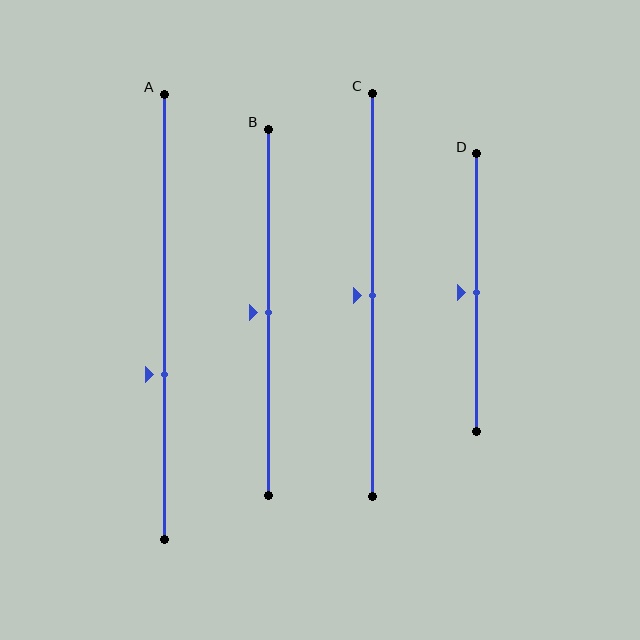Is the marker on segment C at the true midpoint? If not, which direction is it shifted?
Yes, the marker on segment C is at the true midpoint.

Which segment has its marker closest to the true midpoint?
Segment B has its marker closest to the true midpoint.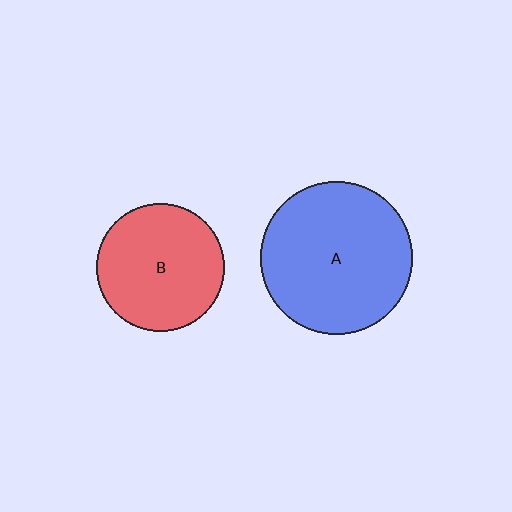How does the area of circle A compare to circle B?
Approximately 1.4 times.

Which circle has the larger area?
Circle A (blue).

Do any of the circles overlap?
No, none of the circles overlap.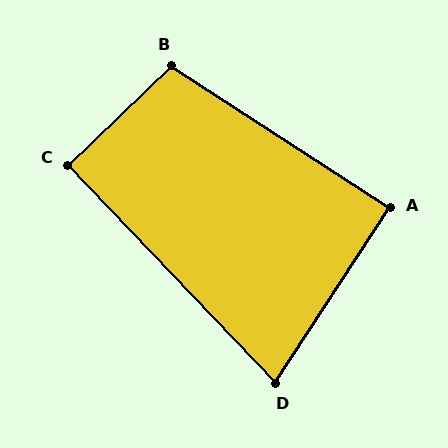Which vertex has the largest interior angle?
B, at approximately 103 degrees.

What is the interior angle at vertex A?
Approximately 90 degrees (approximately right).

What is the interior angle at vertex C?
Approximately 90 degrees (approximately right).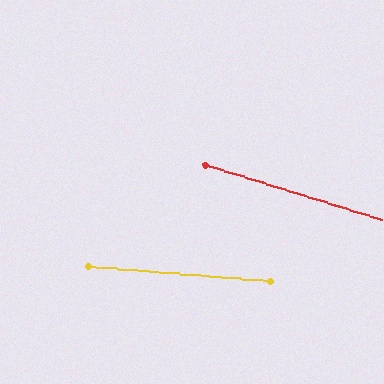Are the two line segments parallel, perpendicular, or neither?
Neither parallel nor perpendicular — they differ by about 13°.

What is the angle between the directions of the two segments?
Approximately 13 degrees.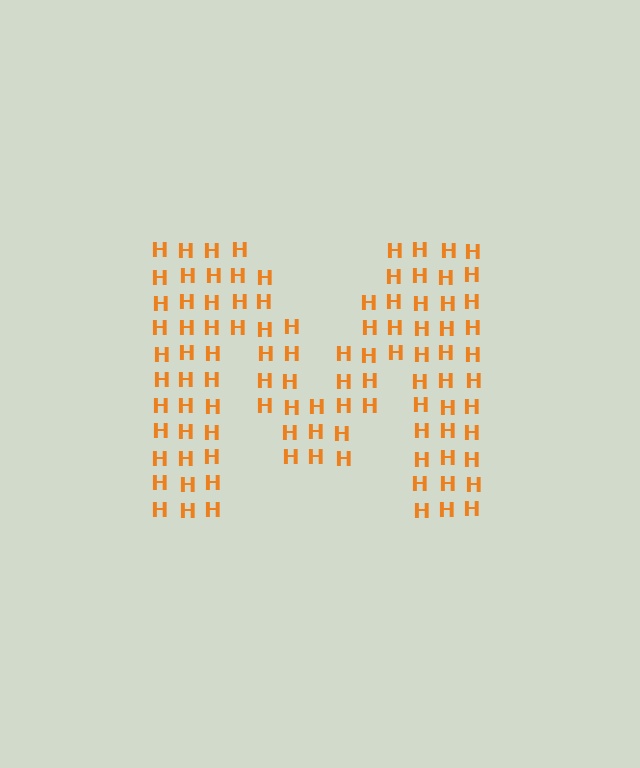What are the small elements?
The small elements are letter H's.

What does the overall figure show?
The overall figure shows the letter M.